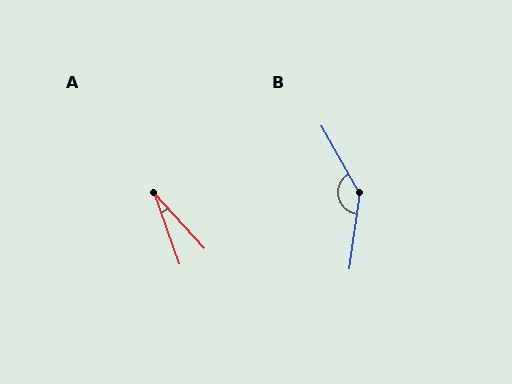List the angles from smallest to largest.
A (23°), B (143°).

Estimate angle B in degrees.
Approximately 143 degrees.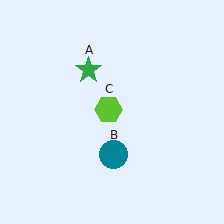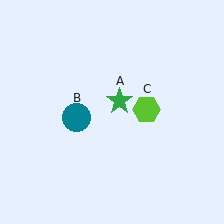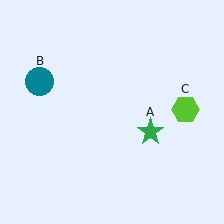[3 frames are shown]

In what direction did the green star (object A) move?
The green star (object A) moved down and to the right.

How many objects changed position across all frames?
3 objects changed position: green star (object A), teal circle (object B), lime hexagon (object C).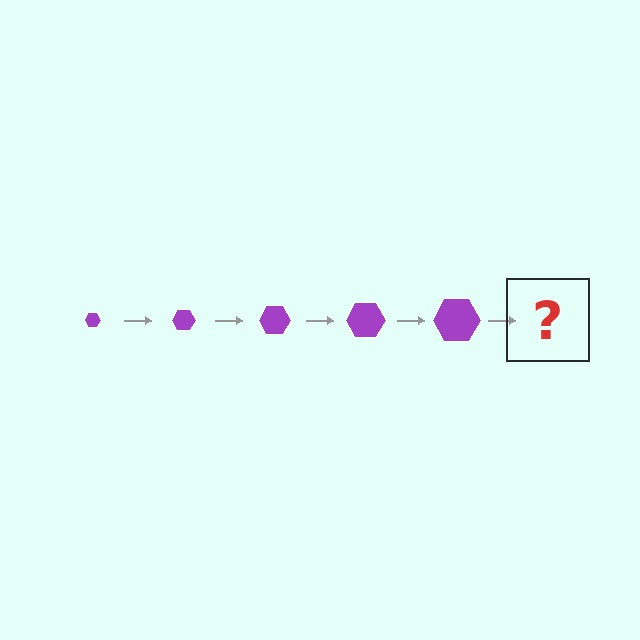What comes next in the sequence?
The next element should be a purple hexagon, larger than the previous one.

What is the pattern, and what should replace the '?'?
The pattern is that the hexagon gets progressively larger each step. The '?' should be a purple hexagon, larger than the previous one.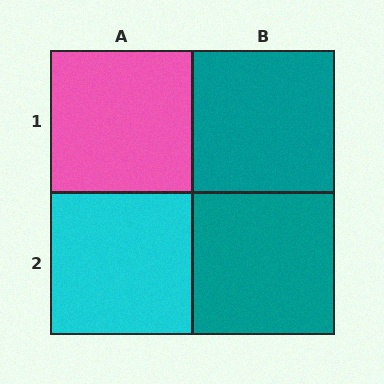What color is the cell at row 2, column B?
Teal.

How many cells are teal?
2 cells are teal.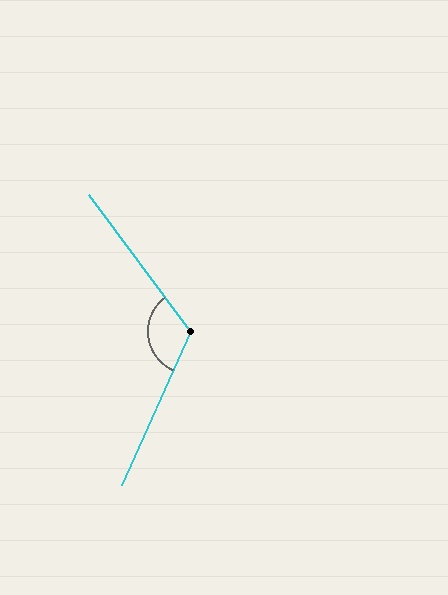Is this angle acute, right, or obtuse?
It is obtuse.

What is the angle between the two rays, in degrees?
Approximately 119 degrees.